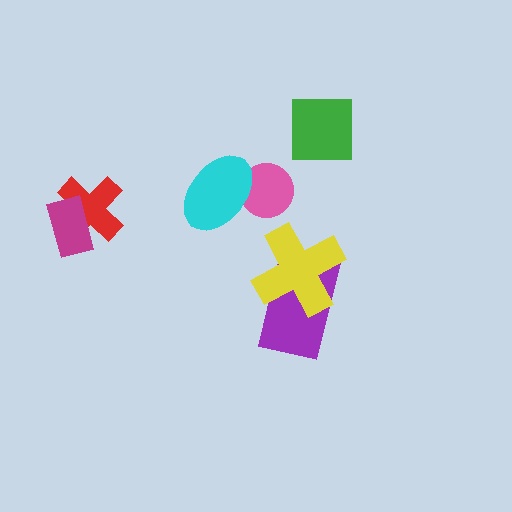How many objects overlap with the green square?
0 objects overlap with the green square.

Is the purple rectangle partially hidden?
Yes, it is partially covered by another shape.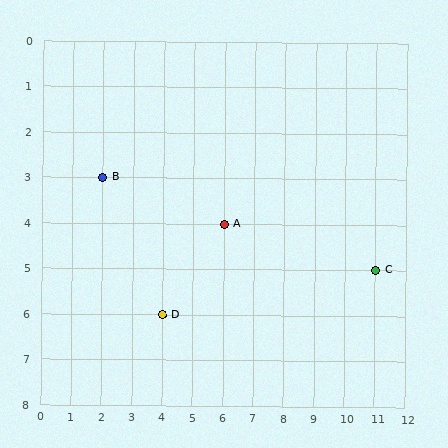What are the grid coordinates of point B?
Point B is at grid coordinates (2, 3).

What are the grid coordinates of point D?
Point D is at grid coordinates (4, 6).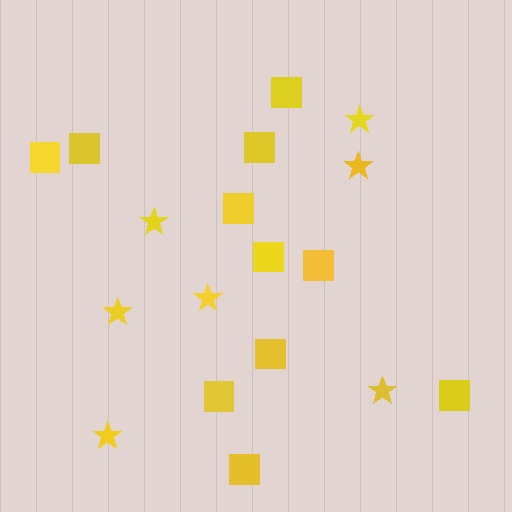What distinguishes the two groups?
There are 2 groups: one group of stars (7) and one group of squares (11).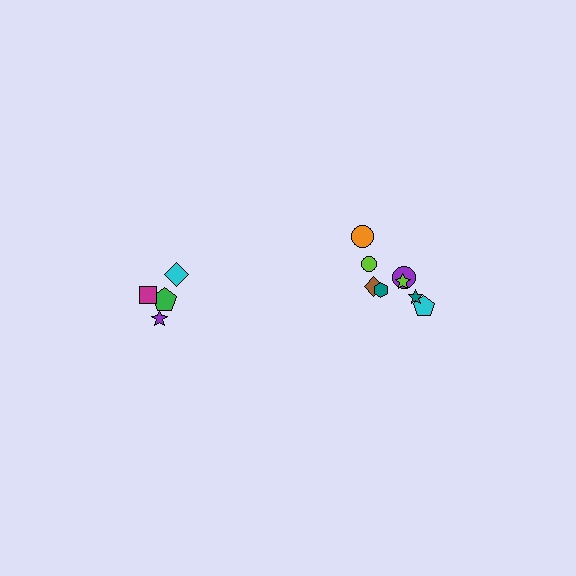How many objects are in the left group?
There are 4 objects.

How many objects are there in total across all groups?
There are 12 objects.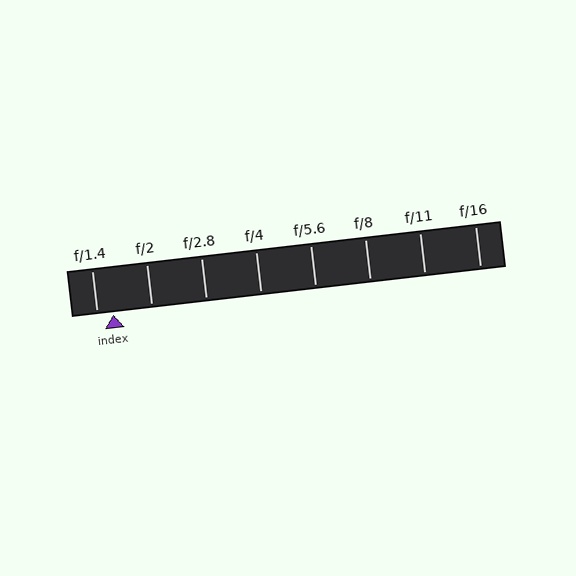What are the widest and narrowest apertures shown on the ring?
The widest aperture shown is f/1.4 and the narrowest is f/16.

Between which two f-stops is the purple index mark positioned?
The index mark is between f/1.4 and f/2.